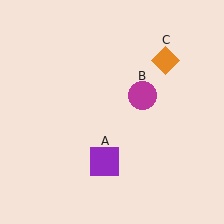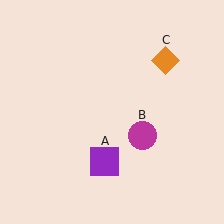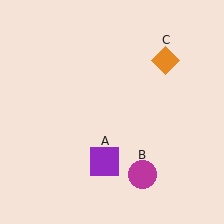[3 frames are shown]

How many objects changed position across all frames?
1 object changed position: magenta circle (object B).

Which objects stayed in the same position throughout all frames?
Purple square (object A) and orange diamond (object C) remained stationary.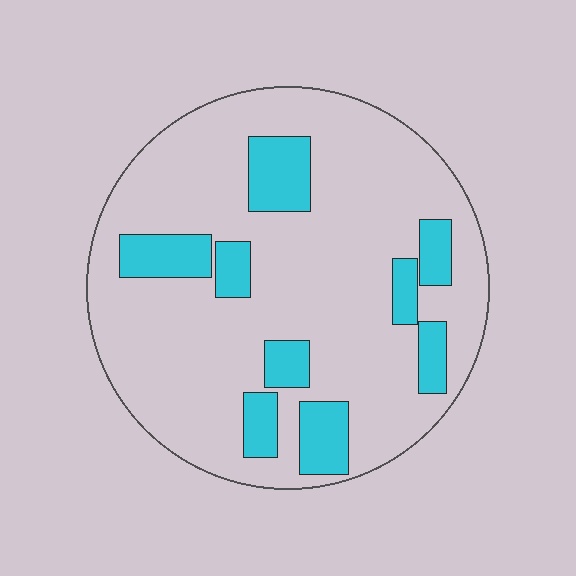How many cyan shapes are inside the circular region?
9.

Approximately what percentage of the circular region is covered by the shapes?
Approximately 20%.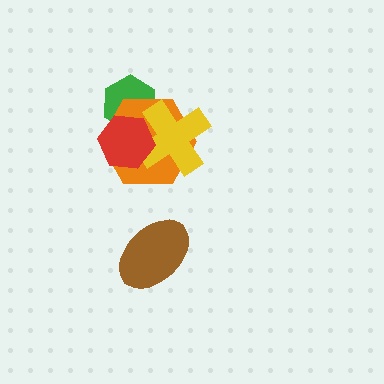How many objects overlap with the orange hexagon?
3 objects overlap with the orange hexagon.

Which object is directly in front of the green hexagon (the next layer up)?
The orange hexagon is directly in front of the green hexagon.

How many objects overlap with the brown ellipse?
0 objects overlap with the brown ellipse.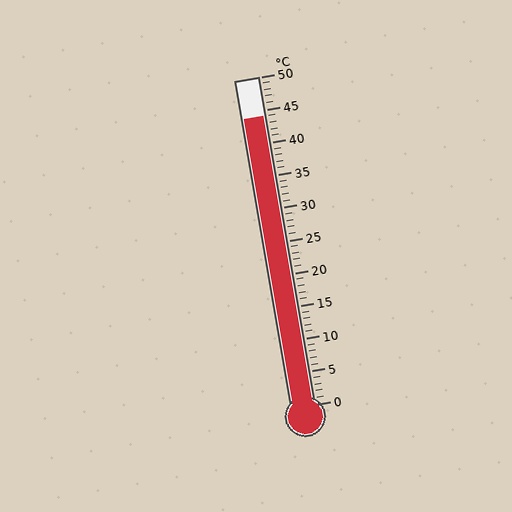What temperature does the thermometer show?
The thermometer shows approximately 44°C.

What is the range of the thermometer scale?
The thermometer scale ranges from 0°C to 50°C.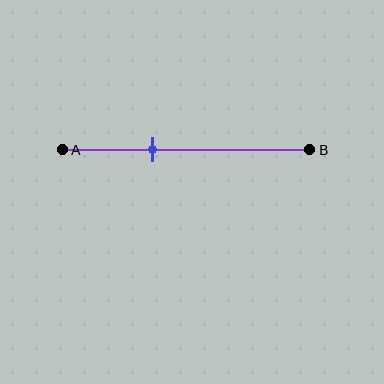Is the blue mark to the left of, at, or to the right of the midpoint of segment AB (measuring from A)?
The blue mark is to the left of the midpoint of segment AB.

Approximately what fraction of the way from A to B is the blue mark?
The blue mark is approximately 35% of the way from A to B.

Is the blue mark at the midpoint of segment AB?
No, the mark is at about 35% from A, not at the 50% midpoint.